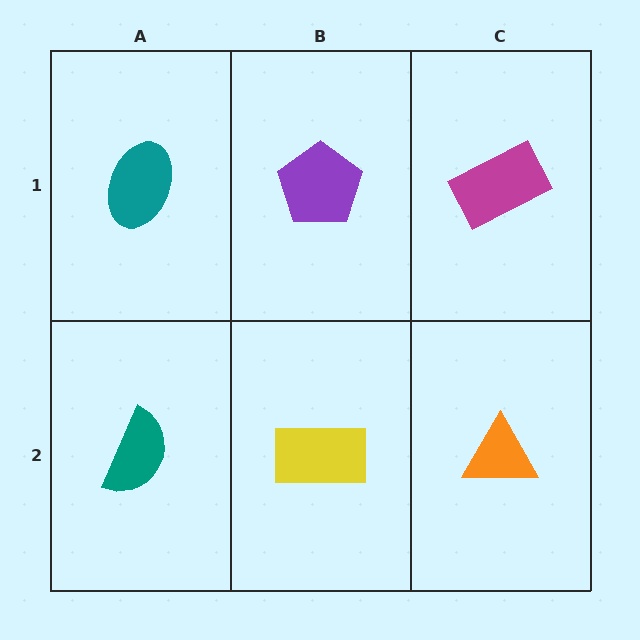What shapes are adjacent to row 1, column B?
A yellow rectangle (row 2, column B), a teal ellipse (row 1, column A), a magenta rectangle (row 1, column C).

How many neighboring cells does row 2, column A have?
2.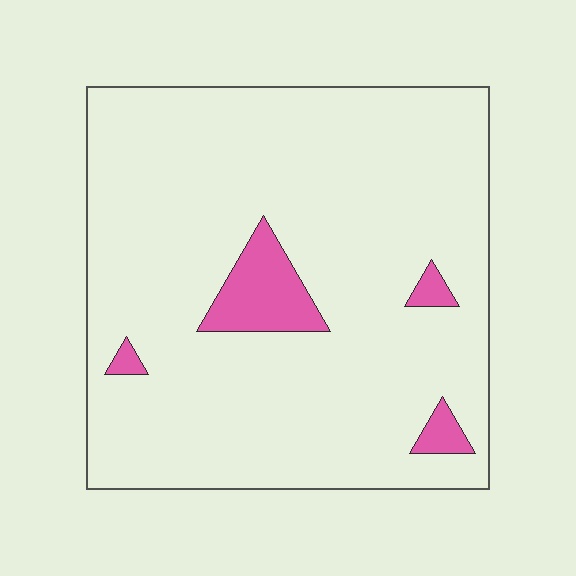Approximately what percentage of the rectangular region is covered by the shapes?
Approximately 5%.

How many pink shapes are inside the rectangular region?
4.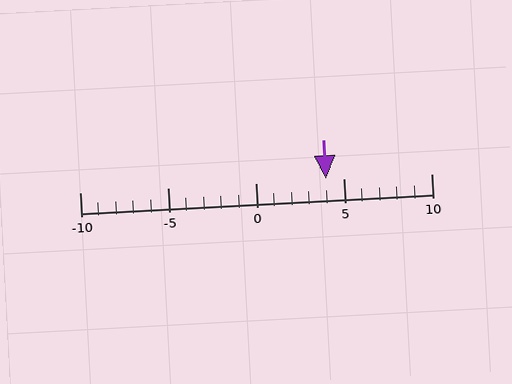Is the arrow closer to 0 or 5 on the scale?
The arrow is closer to 5.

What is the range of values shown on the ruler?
The ruler shows values from -10 to 10.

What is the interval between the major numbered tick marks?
The major tick marks are spaced 5 units apart.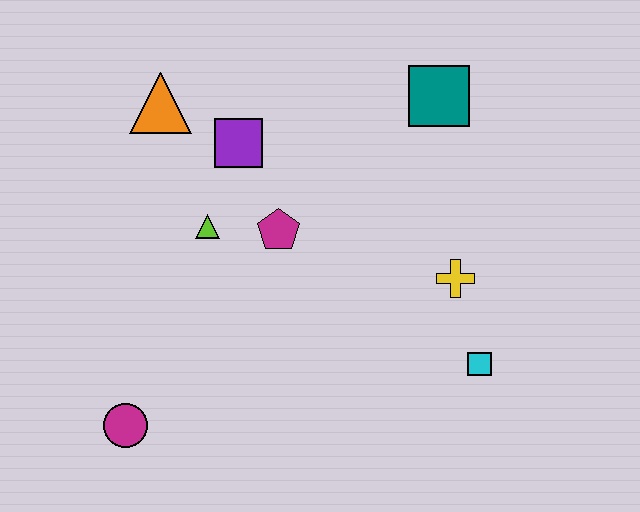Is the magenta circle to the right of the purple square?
No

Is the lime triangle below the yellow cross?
No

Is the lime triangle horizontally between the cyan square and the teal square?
No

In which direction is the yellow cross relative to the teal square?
The yellow cross is below the teal square.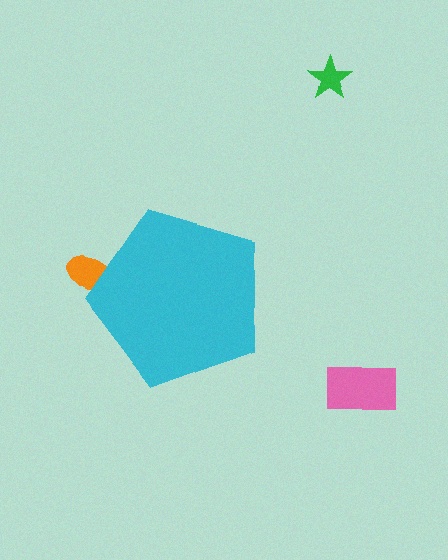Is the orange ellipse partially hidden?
Yes, the orange ellipse is partially hidden behind the cyan pentagon.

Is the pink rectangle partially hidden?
No, the pink rectangle is fully visible.